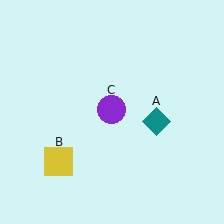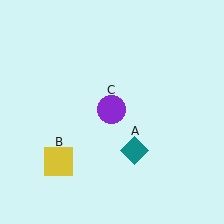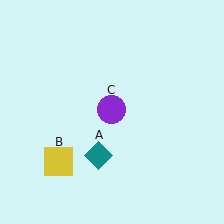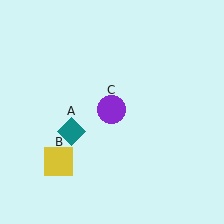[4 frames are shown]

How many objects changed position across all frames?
1 object changed position: teal diamond (object A).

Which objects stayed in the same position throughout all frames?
Yellow square (object B) and purple circle (object C) remained stationary.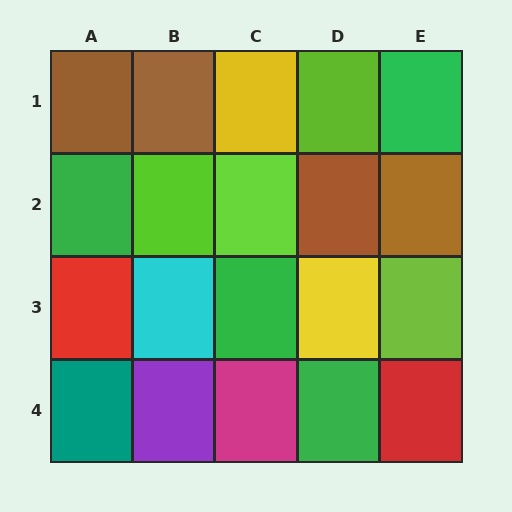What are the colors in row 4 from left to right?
Teal, purple, magenta, green, red.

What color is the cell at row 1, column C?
Yellow.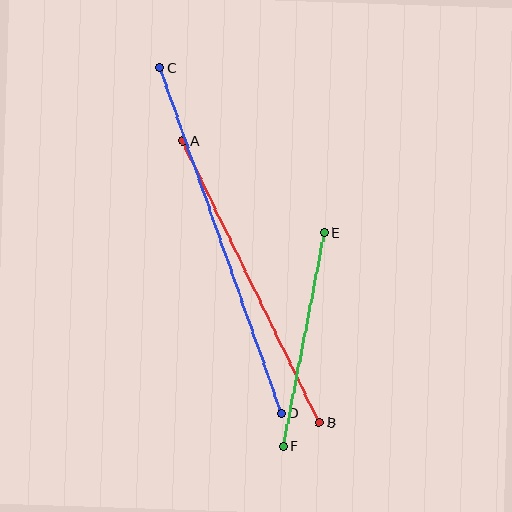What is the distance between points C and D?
The distance is approximately 366 pixels.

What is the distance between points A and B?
The distance is approximately 313 pixels.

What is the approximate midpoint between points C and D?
The midpoint is at approximately (221, 240) pixels.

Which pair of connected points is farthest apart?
Points C and D are farthest apart.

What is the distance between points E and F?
The distance is approximately 217 pixels.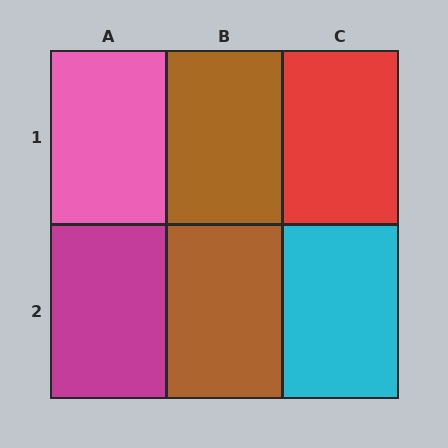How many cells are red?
1 cell is red.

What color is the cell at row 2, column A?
Magenta.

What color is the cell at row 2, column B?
Brown.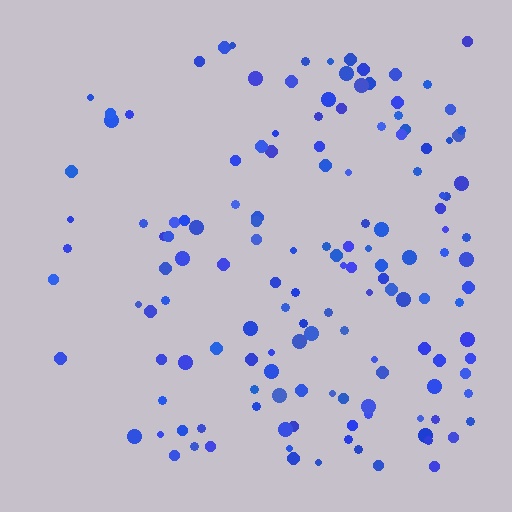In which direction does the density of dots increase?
From left to right, with the right side densest.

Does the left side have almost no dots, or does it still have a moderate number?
Still a moderate number, just noticeably fewer than the right.